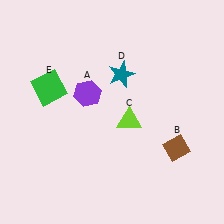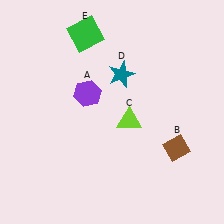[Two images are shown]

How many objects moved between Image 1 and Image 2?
1 object moved between the two images.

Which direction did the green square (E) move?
The green square (E) moved up.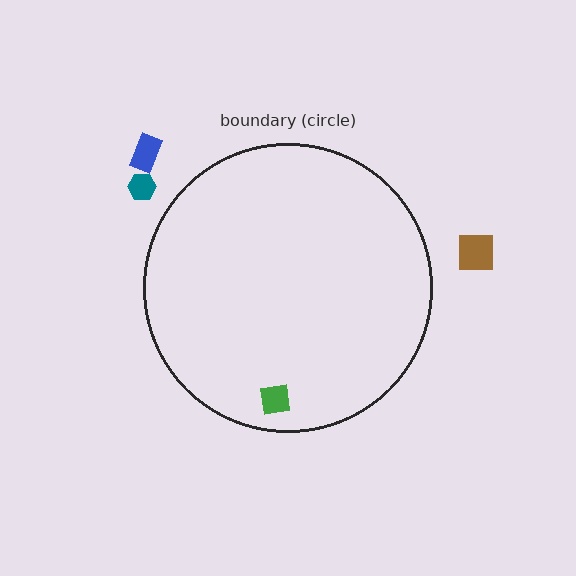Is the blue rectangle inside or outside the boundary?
Outside.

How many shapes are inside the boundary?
1 inside, 3 outside.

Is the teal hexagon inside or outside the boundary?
Outside.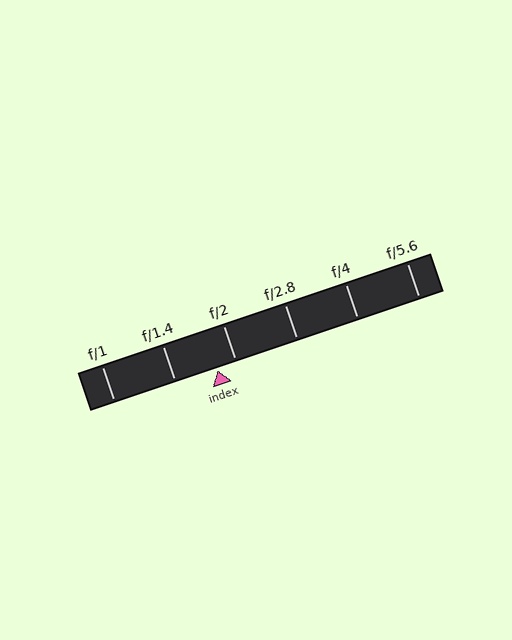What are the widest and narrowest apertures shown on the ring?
The widest aperture shown is f/1 and the narrowest is f/5.6.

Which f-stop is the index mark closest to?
The index mark is closest to f/2.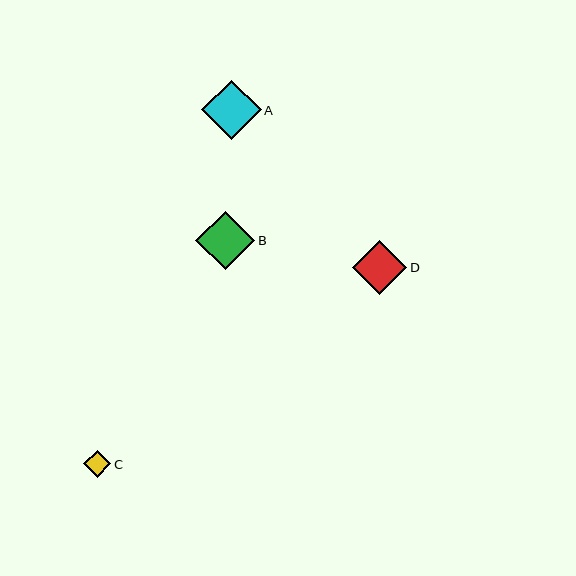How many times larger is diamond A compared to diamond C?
Diamond A is approximately 2.2 times the size of diamond C.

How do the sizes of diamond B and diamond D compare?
Diamond B and diamond D are approximately the same size.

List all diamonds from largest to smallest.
From largest to smallest: A, B, D, C.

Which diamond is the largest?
Diamond A is the largest with a size of approximately 59 pixels.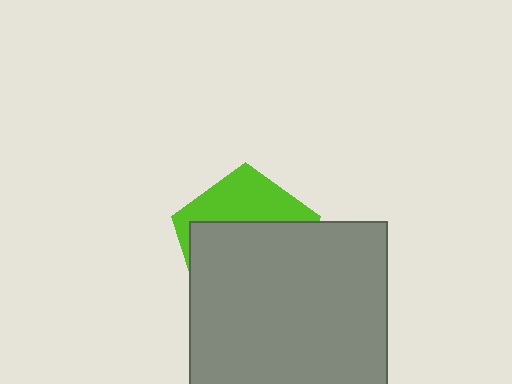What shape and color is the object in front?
The object in front is a gray square.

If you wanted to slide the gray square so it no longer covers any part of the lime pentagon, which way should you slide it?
Slide it down — that is the most direct way to separate the two shapes.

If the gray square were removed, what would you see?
You would see the complete lime pentagon.